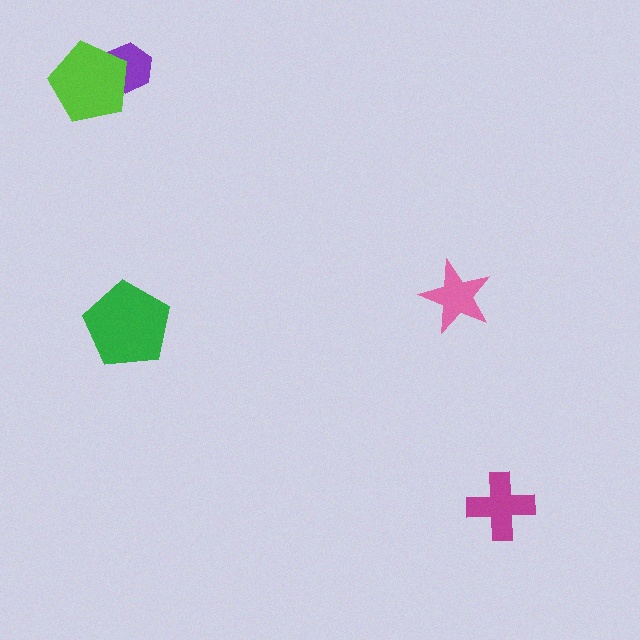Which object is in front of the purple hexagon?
The lime pentagon is in front of the purple hexagon.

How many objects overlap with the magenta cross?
0 objects overlap with the magenta cross.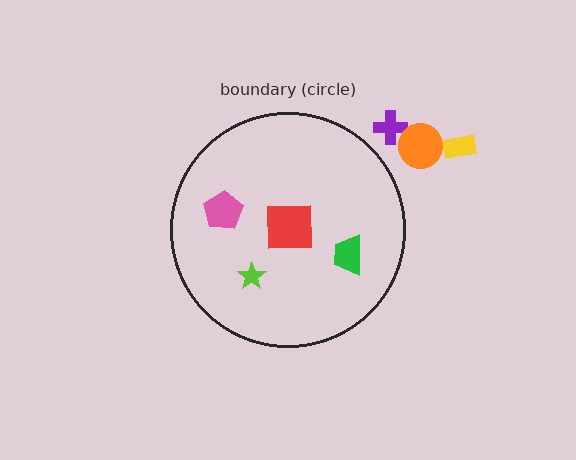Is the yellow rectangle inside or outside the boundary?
Outside.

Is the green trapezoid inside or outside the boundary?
Inside.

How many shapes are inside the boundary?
4 inside, 3 outside.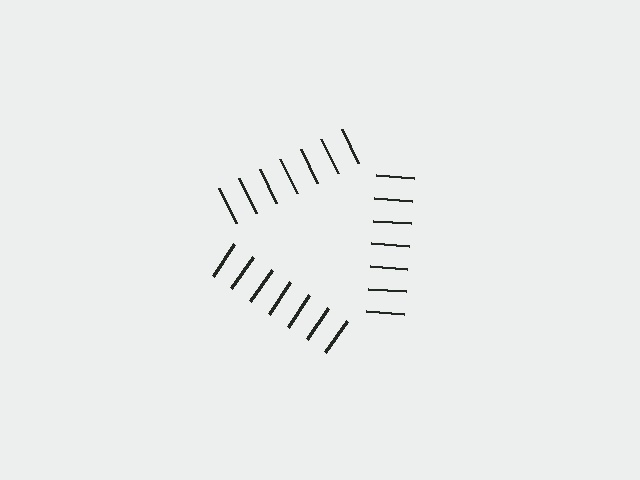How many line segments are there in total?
21 — 7 along each of the 3 edges.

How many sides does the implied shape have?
3 sides — the line-ends trace a triangle.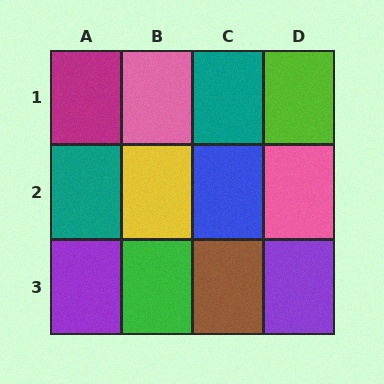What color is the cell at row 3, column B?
Green.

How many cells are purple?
2 cells are purple.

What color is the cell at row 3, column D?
Purple.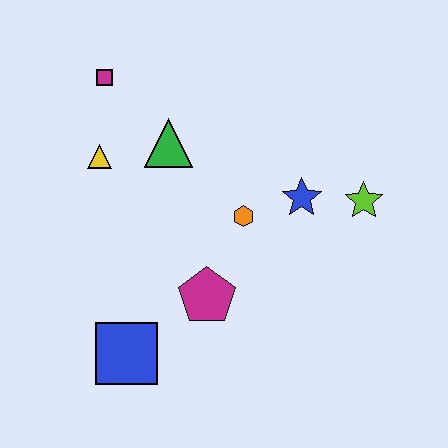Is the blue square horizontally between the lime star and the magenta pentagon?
No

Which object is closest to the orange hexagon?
The blue star is closest to the orange hexagon.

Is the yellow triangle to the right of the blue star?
No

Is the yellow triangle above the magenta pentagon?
Yes